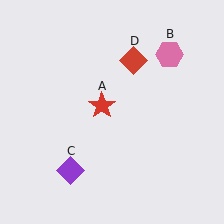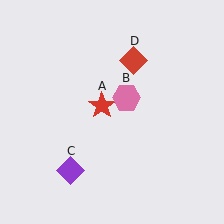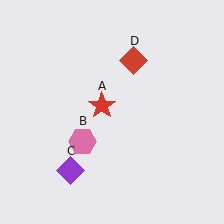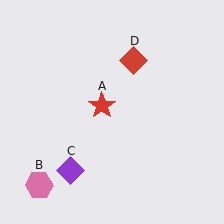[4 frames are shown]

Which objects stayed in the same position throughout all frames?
Red star (object A) and purple diamond (object C) and red diamond (object D) remained stationary.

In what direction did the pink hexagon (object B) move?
The pink hexagon (object B) moved down and to the left.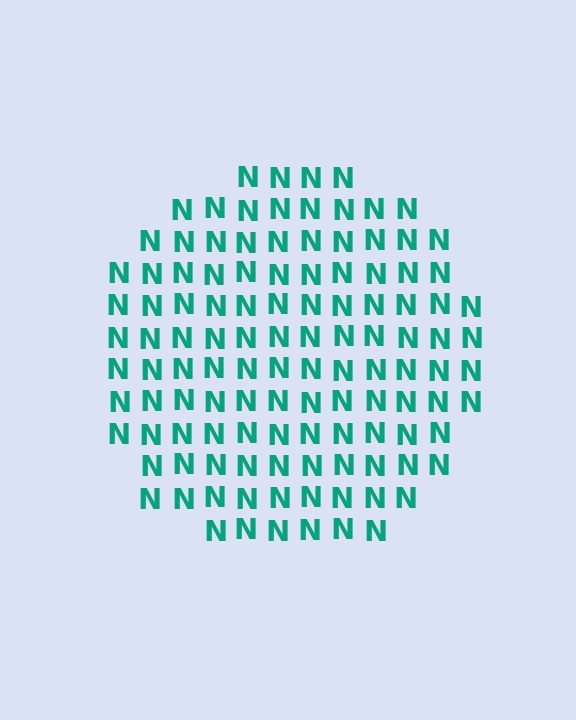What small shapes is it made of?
It is made of small letter N's.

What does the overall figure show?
The overall figure shows a circle.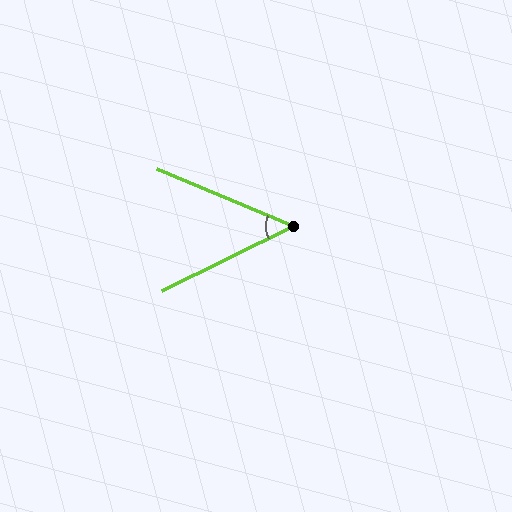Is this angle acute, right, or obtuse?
It is acute.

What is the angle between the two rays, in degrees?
Approximately 49 degrees.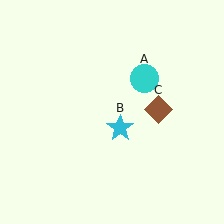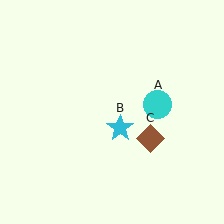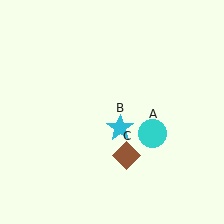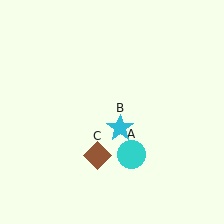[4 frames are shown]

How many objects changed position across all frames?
2 objects changed position: cyan circle (object A), brown diamond (object C).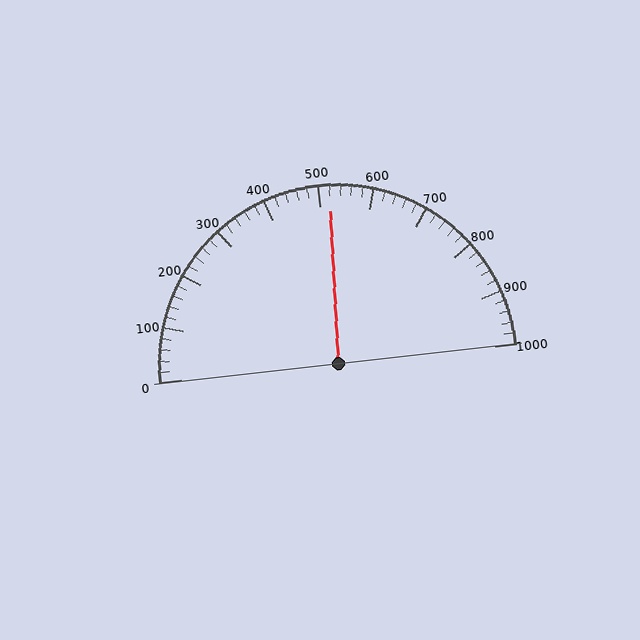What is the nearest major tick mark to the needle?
The nearest major tick mark is 500.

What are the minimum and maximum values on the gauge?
The gauge ranges from 0 to 1000.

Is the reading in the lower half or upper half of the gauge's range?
The reading is in the upper half of the range (0 to 1000).